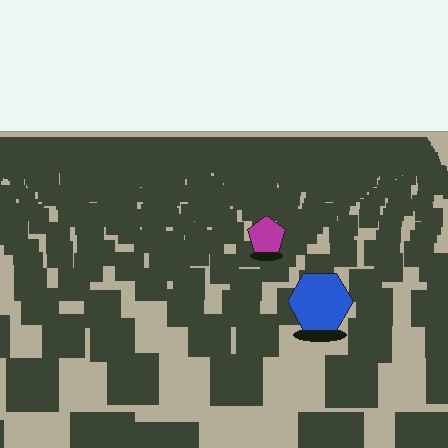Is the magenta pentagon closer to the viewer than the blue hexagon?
No. The blue hexagon is closer — you can tell from the texture gradient: the ground texture is coarser near it.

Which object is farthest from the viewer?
The magenta pentagon is farthest from the viewer. It appears smaller and the ground texture around it is denser.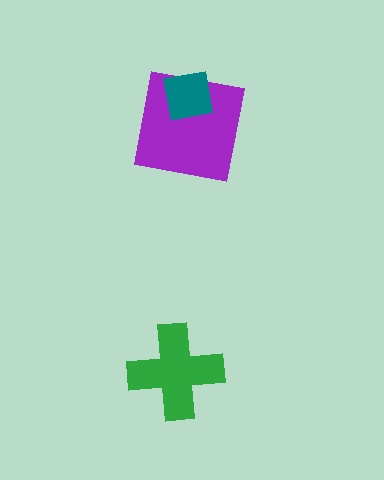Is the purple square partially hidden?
Yes, it is partially covered by another shape.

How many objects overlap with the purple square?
1 object overlaps with the purple square.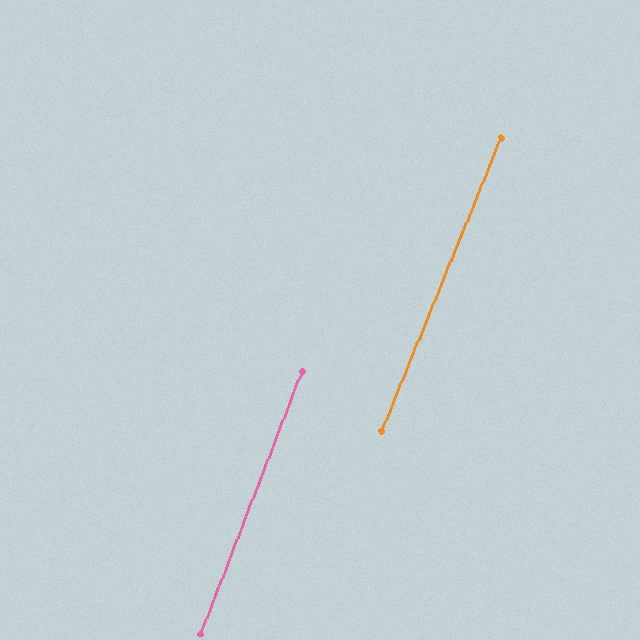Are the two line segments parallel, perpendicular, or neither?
Parallel — their directions differ by only 1.1°.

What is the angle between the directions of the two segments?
Approximately 1 degree.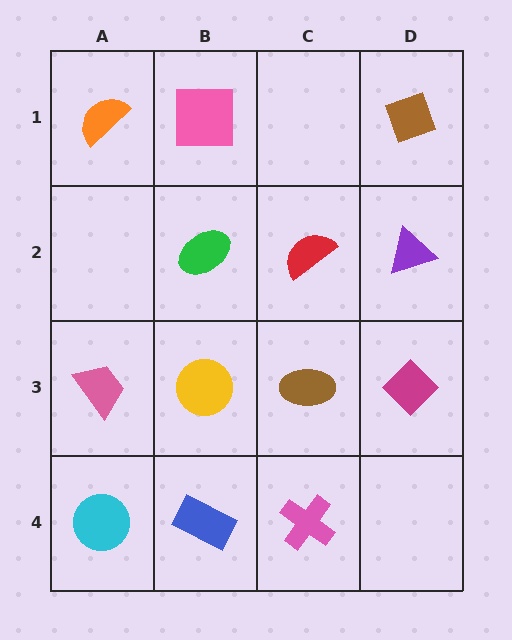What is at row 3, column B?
A yellow circle.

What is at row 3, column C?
A brown ellipse.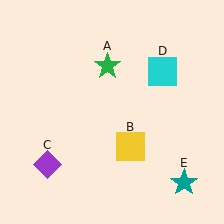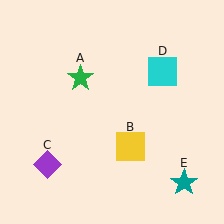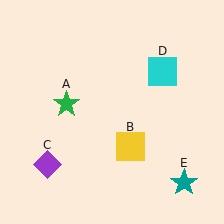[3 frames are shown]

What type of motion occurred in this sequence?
The green star (object A) rotated counterclockwise around the center of the scene.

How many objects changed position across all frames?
1 object changed position: green star (object A).